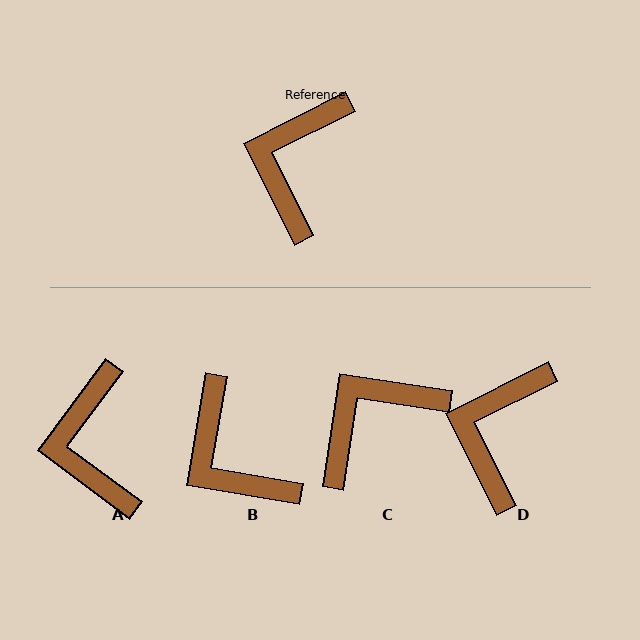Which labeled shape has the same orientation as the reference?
D.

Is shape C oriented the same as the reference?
No, it is off by about 35 degrees.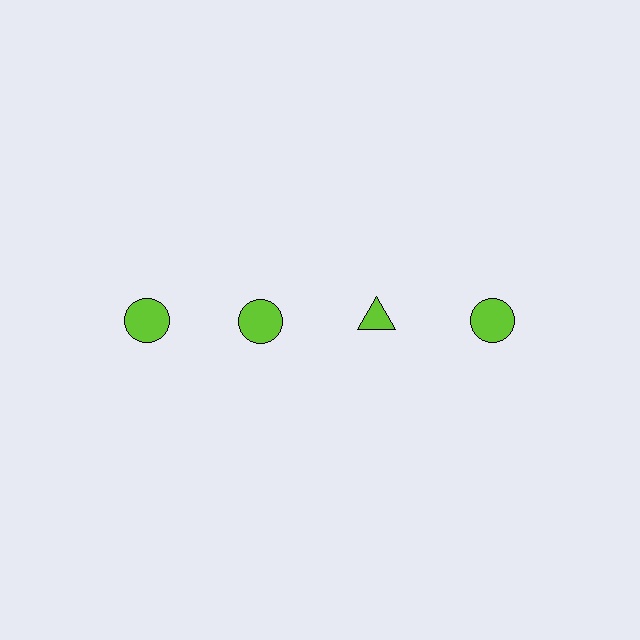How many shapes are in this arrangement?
There are 4 shapes arranged in a grid pattern.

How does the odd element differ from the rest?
It has a different shape: triangle instead of circle.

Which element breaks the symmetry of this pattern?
The lime triangle in the top row, center column breaks the symmetry. All other shapes are lime circles.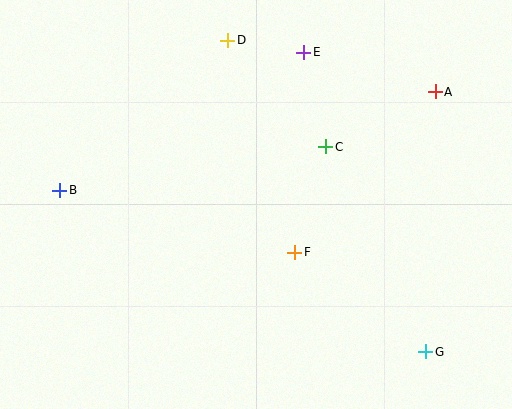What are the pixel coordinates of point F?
Point F is at (295, 252).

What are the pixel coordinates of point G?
Point G is at (426, 352).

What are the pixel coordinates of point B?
Point B is at (60, 190).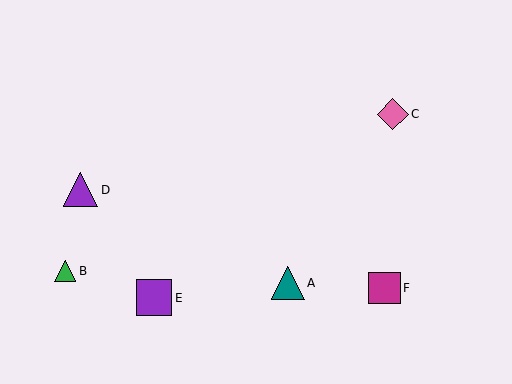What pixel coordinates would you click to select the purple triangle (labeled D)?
Click at (81, 190) to select the purple triangle D.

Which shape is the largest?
The purple square (labeled E) is the largest.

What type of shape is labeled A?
Shape A is a teal triangle.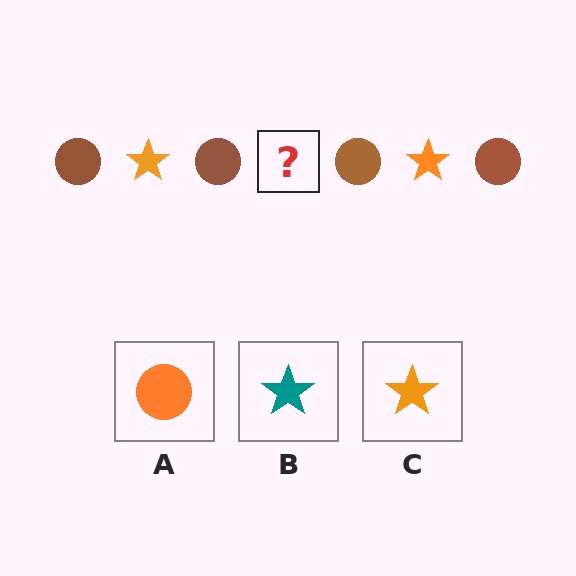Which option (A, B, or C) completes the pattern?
C.